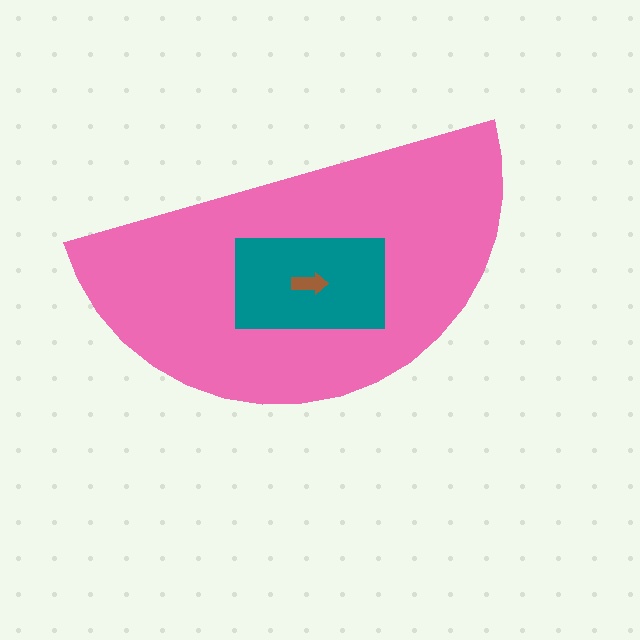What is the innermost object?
The brown arrow.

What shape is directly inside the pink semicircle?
The teal rectangle.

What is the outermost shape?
The pink semicircle.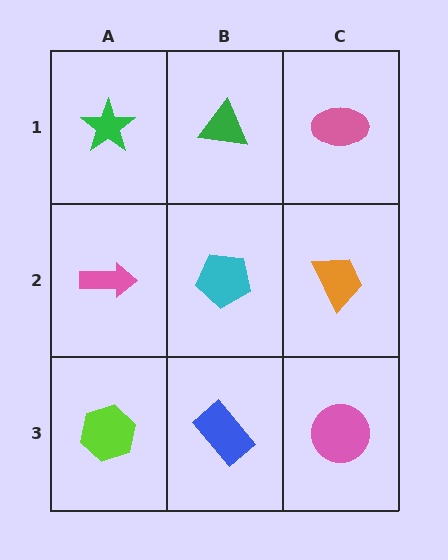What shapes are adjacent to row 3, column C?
An orange trapezoid (row 2, column C), a blue rectangle (row 3, column B).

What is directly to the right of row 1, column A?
A green triangle.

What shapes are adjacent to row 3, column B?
A cyan pentagon (row 2, column B), a lime hexagon (row 3, column A), a pink circle (row 3, column C).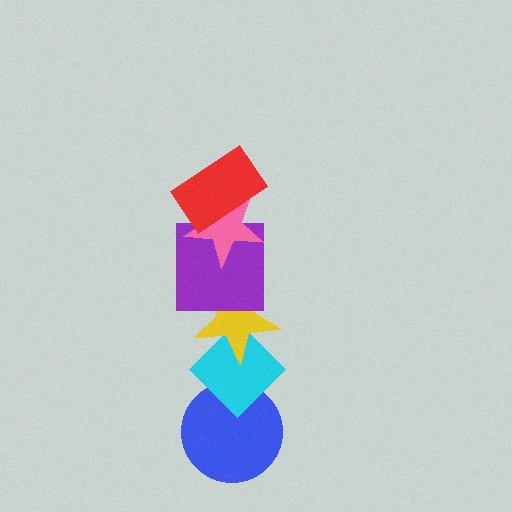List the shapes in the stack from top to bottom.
From top to bottom: the red rectangle, the pink star, the purple square, the yellow star, the cyan diamond, the blue circle.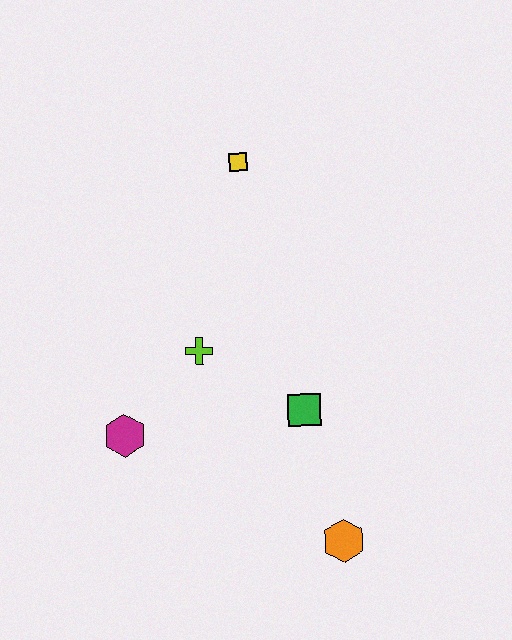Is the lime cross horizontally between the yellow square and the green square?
No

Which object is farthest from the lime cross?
The orange hexagon is farthest from the lime cross.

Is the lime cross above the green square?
Yes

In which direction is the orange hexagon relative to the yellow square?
The orange hexagon is below the yellow square.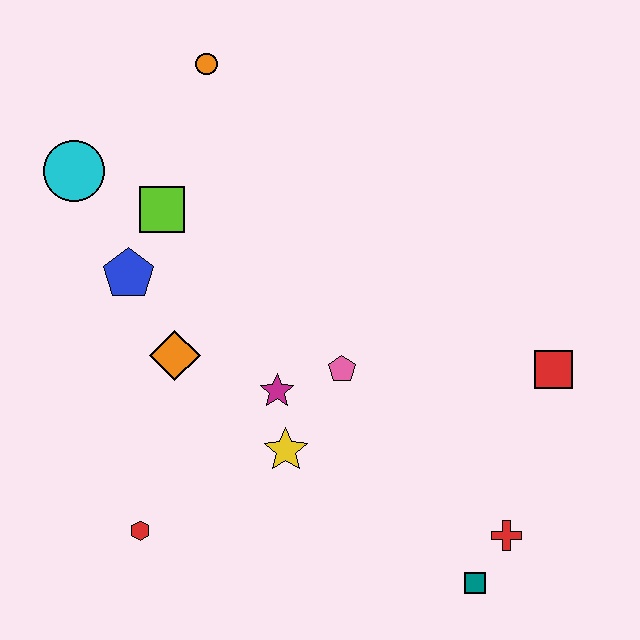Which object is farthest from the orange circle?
The teal square is farthest from the orange circle.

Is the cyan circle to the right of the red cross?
No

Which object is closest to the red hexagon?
The yellow star is closest to the red hexagon.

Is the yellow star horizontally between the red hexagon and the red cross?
Yes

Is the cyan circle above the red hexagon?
Yes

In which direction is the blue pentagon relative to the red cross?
The blue pentagon is to the left of the red cross.